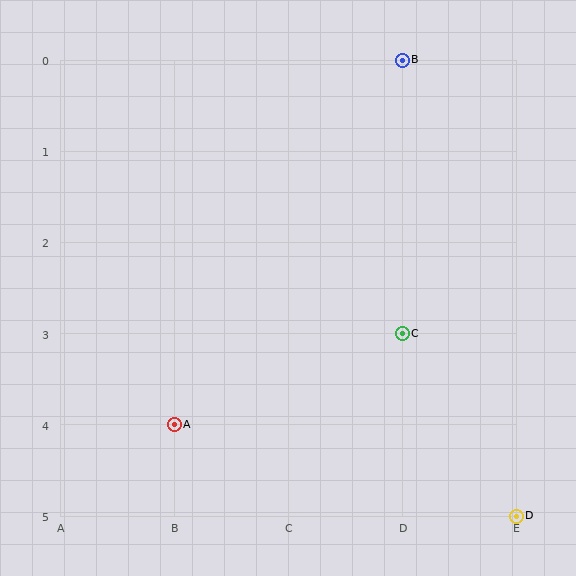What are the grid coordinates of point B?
Point B is at grid coordinates (D, 0).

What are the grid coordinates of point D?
Point D is at grid coordinates (E, 5).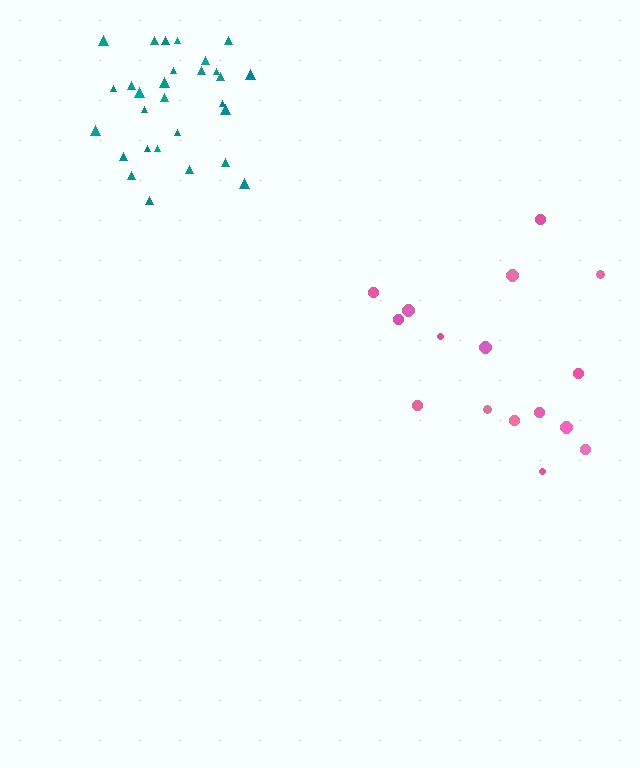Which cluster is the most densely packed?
Teal.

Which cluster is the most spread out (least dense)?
Pink.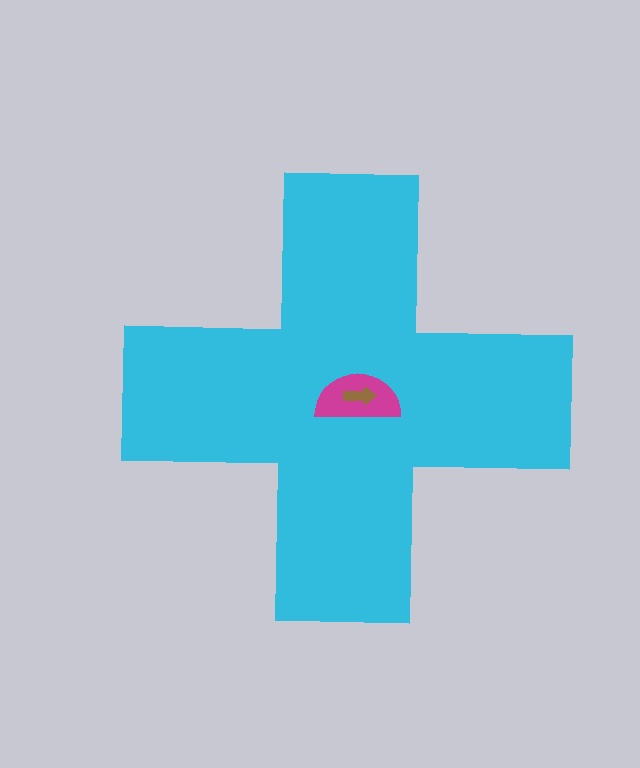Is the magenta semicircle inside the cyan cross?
Yes.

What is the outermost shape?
The cyan cross.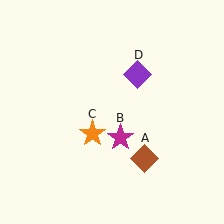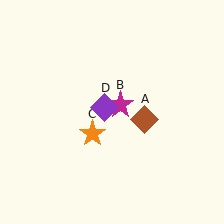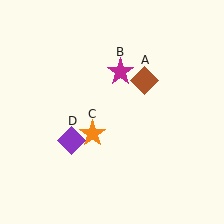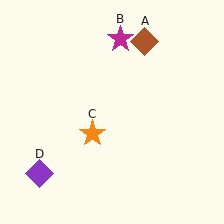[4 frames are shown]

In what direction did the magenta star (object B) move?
The magenta star (object B) moved up.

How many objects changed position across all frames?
3 objects changed position: brown diamond (object A), magenta star (object B), purple diamond (object D).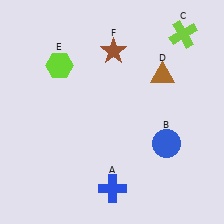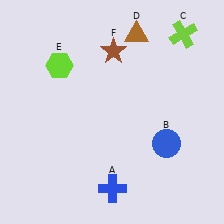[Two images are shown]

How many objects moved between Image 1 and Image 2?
1 object moved between the two images.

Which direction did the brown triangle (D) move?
The brown triangle (D) moved up.